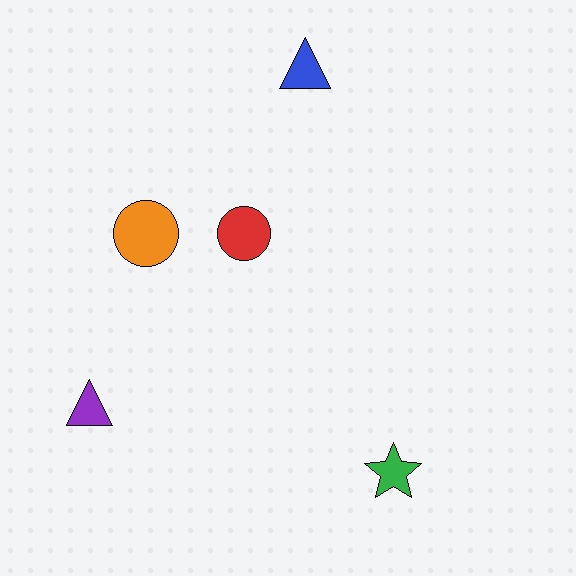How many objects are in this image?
There are 5 objects.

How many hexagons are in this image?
There are no hexagons.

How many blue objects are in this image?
There is 1 blue object.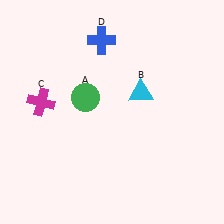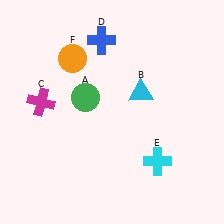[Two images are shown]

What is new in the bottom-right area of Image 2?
A cyan cross (E) was added in the bottom-right area of Image 2.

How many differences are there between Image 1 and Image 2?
There are 2 differences between the two images.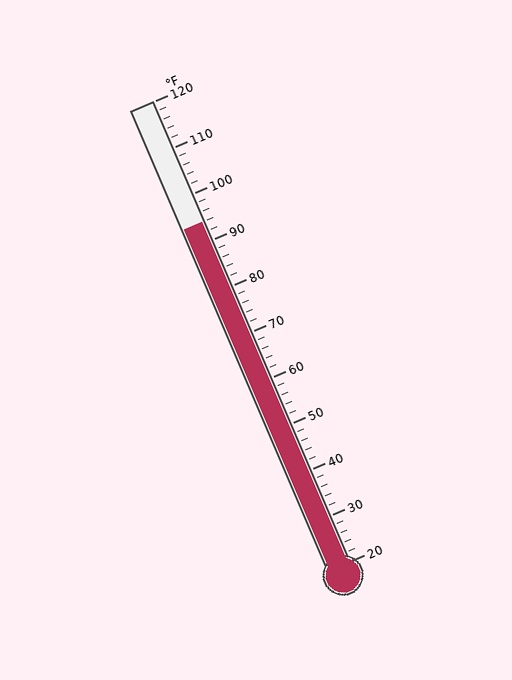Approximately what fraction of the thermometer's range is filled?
The thermometer is filled to approximately 75% of its range.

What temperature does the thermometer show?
The thermometer shows approximately 94°F.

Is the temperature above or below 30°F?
The temperature is above 30°F.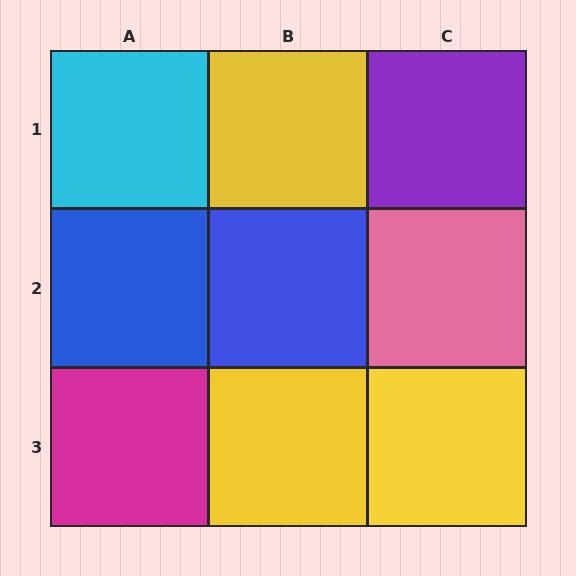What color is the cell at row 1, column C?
Purple.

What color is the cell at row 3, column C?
Yellow.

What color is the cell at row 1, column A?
Cyan.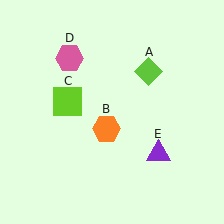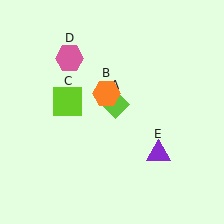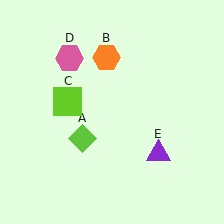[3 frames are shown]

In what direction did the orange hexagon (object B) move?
The orange hexagon (object B) moved up.